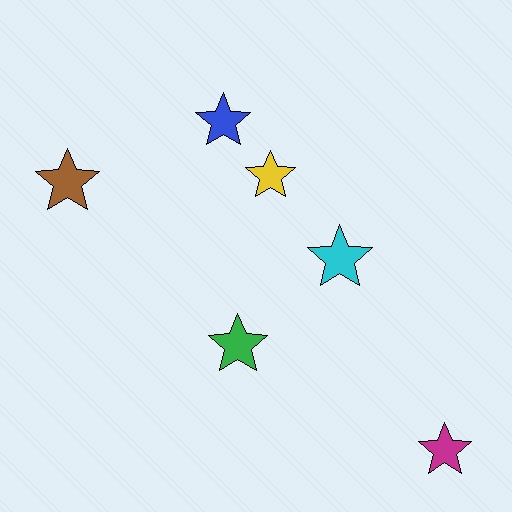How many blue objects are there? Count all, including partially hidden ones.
There is 1 blue object.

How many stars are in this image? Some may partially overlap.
There are 6 stars.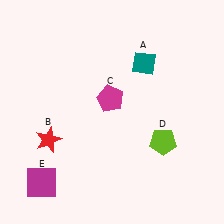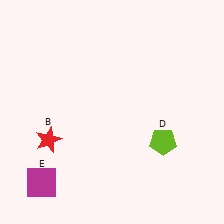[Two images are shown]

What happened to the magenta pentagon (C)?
The magenta pentagon (C) was removed in Image 2. It was in the top-left area of Image 1.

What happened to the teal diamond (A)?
The teal diamond (A) was removed in Image 2. It was in the top-right area of Image 1.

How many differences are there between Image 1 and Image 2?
There are 2 differences between the two images.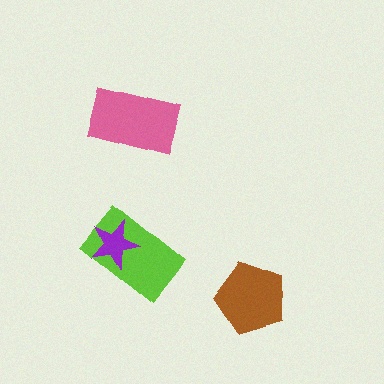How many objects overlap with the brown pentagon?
0 objects overlap with the brown pentagon.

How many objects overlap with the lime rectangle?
1 object overlaps with the lime rectangle.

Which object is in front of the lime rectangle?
The purple star is in front of the lime rectangle.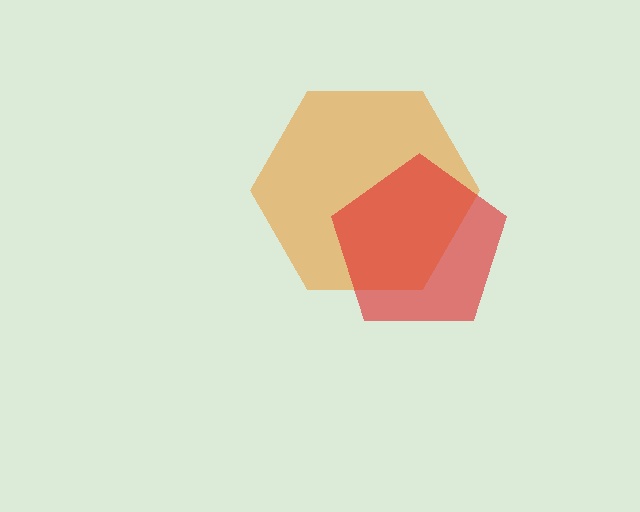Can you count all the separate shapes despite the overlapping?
Yes, there are 2 separate shapes.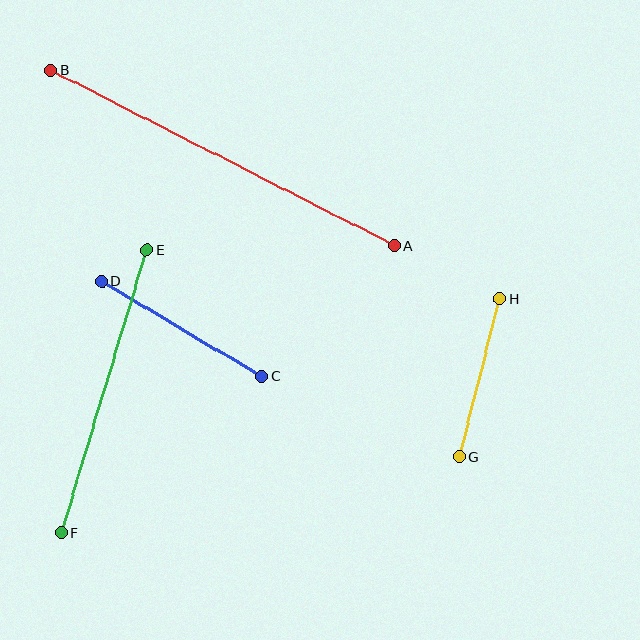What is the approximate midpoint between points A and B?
The midpoint is at approximately (223, 158) pixels.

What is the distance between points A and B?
The distance is approximately 385 pixels.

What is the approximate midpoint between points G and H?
The midpoint is at approximately (479, 378) pixels.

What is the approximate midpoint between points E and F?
The midpoint is at approximately (104, 391) pixels.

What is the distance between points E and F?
The distance is approximately 295 pixels.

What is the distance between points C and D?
The distance is approximately 186 pixels.